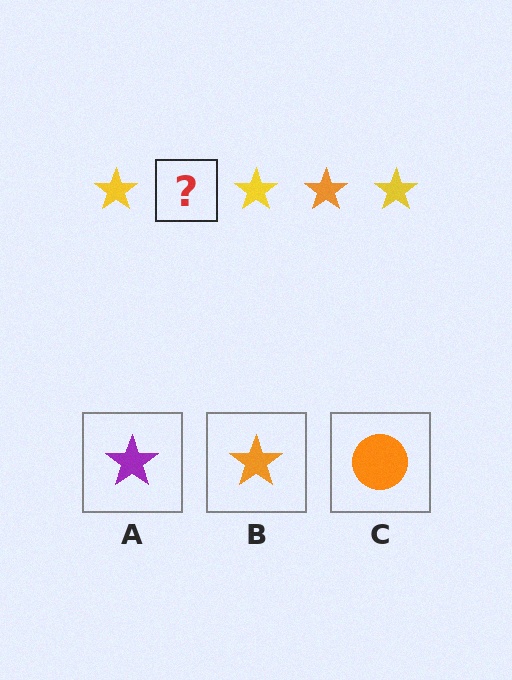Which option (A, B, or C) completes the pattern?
B.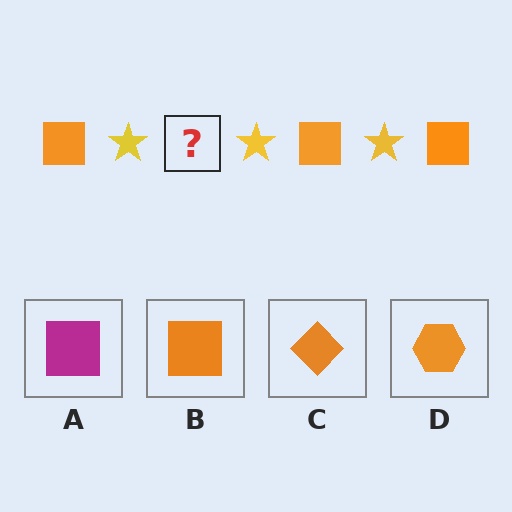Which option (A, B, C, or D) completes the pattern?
B.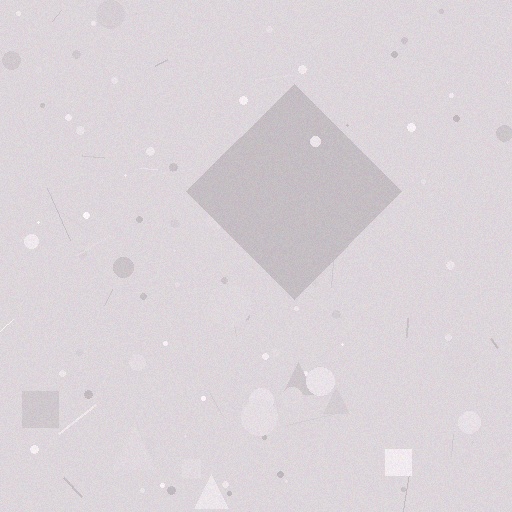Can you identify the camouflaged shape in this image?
The camouflaged shape is a diamond.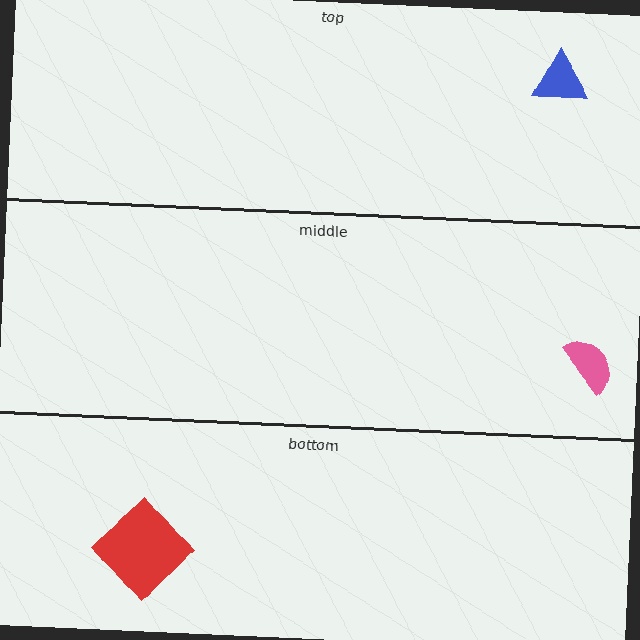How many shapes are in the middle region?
1.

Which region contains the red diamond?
The bottom region.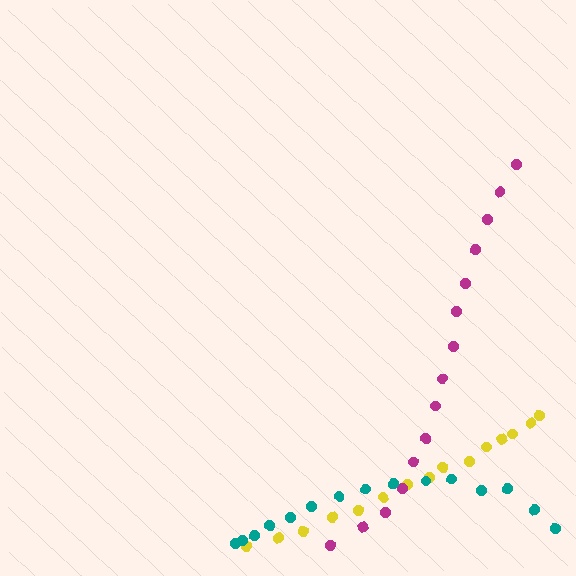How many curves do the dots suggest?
There are 3 distinct paths.